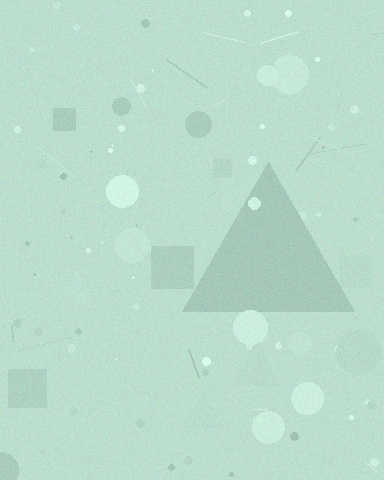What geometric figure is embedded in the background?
A triangle is embedded in the background.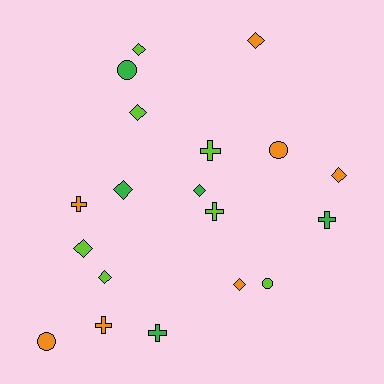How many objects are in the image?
There are 19 objects.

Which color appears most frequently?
Lime, with 7 objects.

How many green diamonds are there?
There are 2 green diamonds.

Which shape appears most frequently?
Diamond, with 9 objects.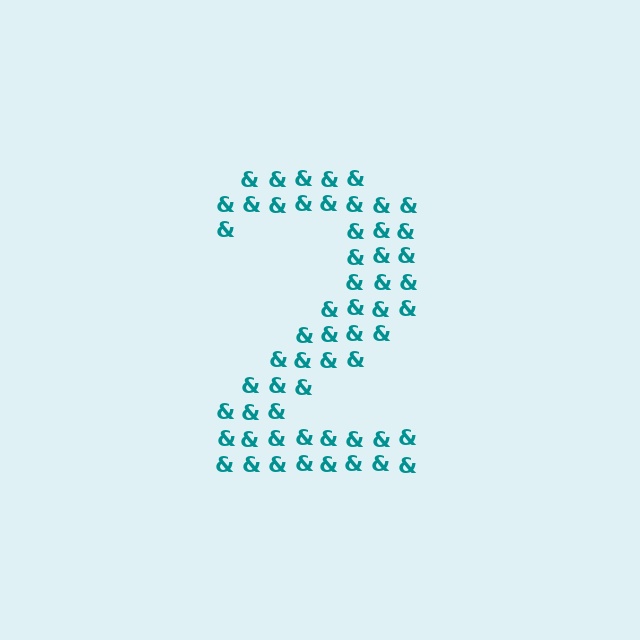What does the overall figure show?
The overall figure shows the digit 2.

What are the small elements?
The small elements are ampersands.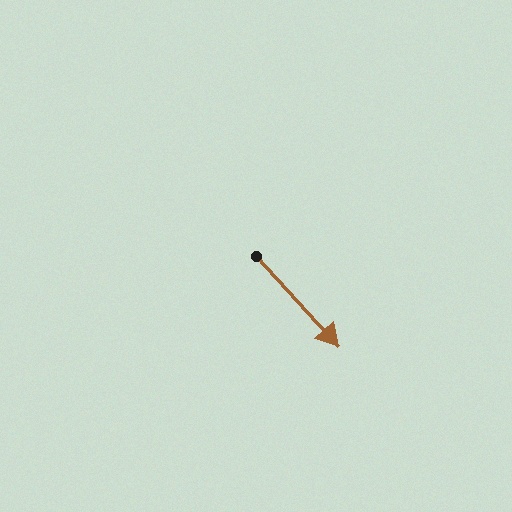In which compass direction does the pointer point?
Southeast.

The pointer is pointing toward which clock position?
Roughly 5 o'clock.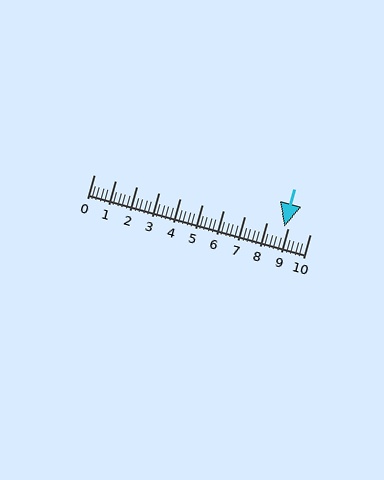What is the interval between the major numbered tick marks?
The major tick marks are spaced 1 units apart.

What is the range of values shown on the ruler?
The ruler shows values from 0 to 10.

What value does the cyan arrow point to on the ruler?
The cyan arrow points to approximately 8.8.